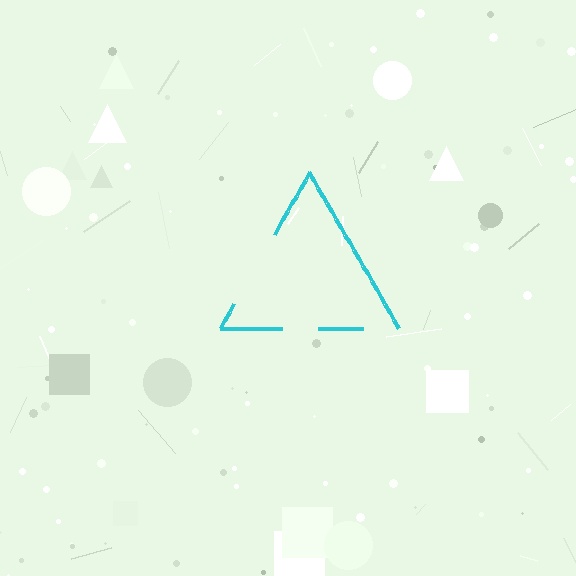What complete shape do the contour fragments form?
The contour fragments form a triangle.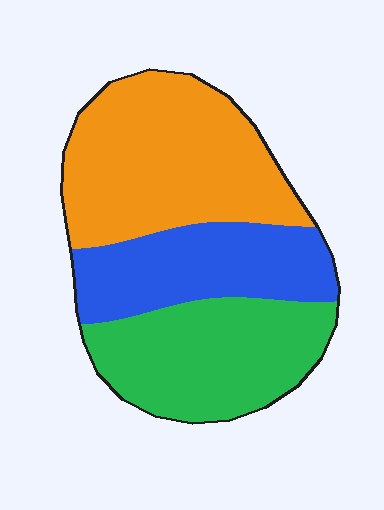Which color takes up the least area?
Blue, at roughly 25%.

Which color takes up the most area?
Orange, at roughly 40%.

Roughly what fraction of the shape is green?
Green covers around 30% of the shape.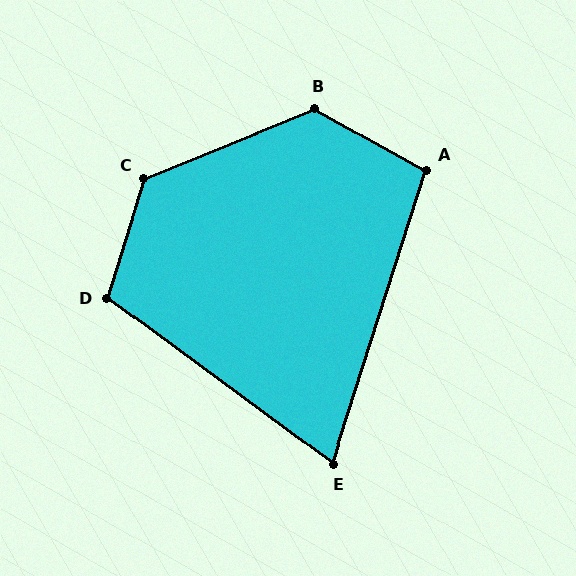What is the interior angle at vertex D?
Approximately 109 degrees (obtuse).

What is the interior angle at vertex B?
Approximately 129 degrees (obtuse).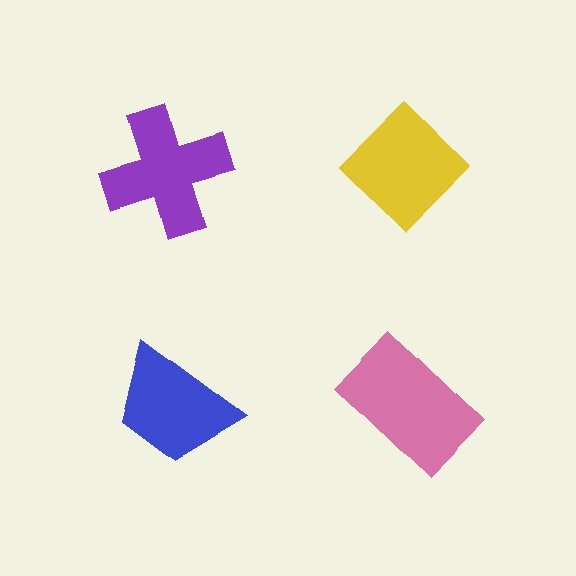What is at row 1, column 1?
A purple cross.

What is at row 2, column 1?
A blue trapezoid.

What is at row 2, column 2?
A pink rectangle.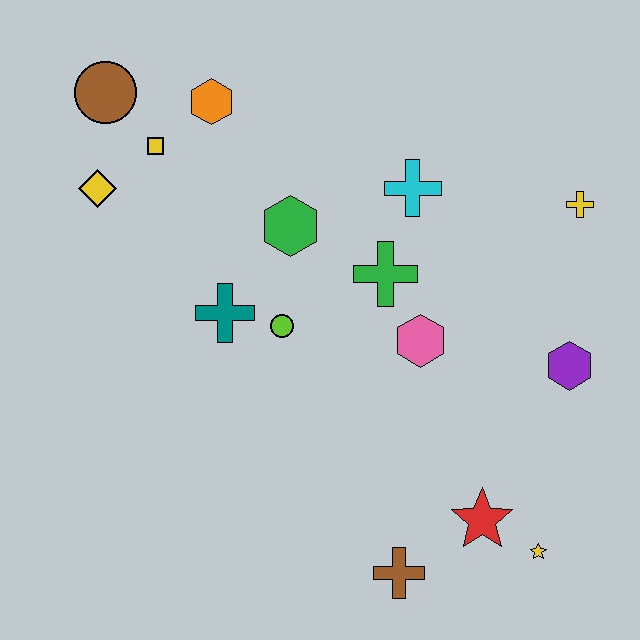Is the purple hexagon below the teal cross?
Yes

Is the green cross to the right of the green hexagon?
Yes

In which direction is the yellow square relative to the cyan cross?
The yellow square is to the left of the cyan cross.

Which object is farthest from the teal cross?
The yellow star is farthest from the teal cross.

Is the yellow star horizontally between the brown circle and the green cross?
No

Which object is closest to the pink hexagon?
The green cross is closest to the pink hexagon.